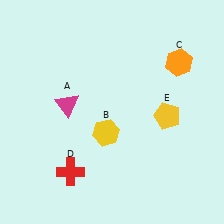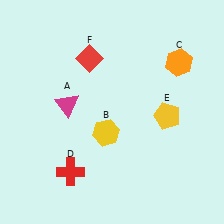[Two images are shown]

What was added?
A red diamond (F) was added in Image 2.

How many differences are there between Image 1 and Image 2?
There is 1 difference between the two images.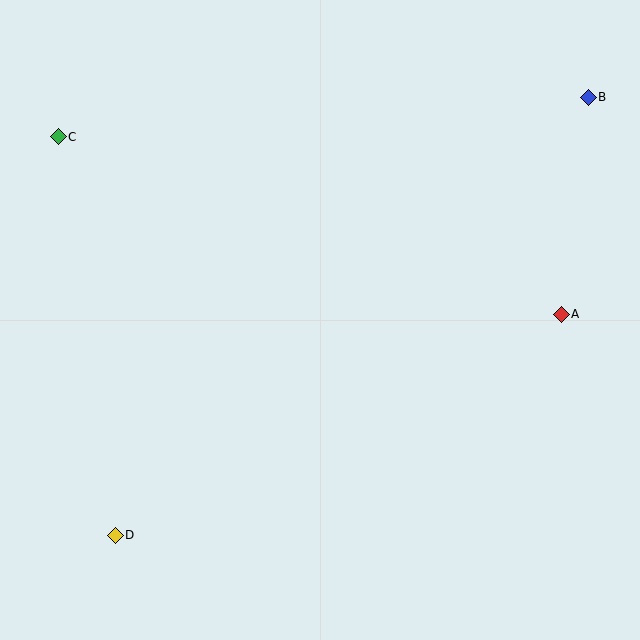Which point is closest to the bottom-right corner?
Point A is closest to the bottom-right corner.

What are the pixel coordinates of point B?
Point B is at (588, 97).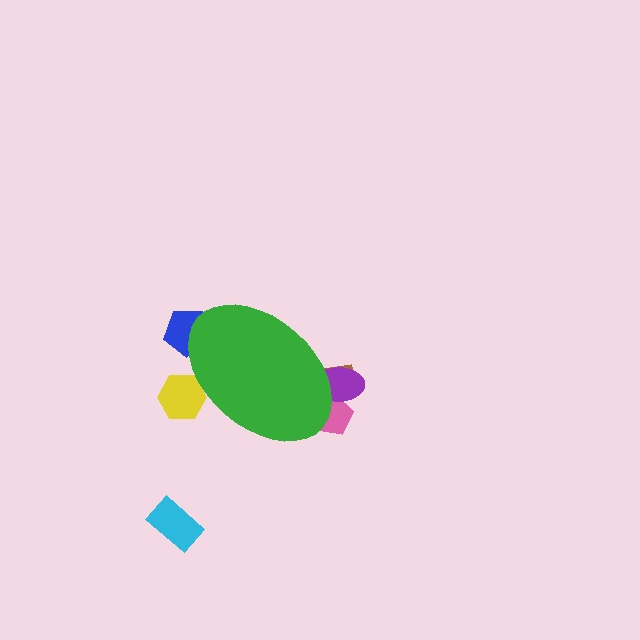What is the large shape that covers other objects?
A green ellipse.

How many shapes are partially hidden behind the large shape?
5 shapes are partially hidden.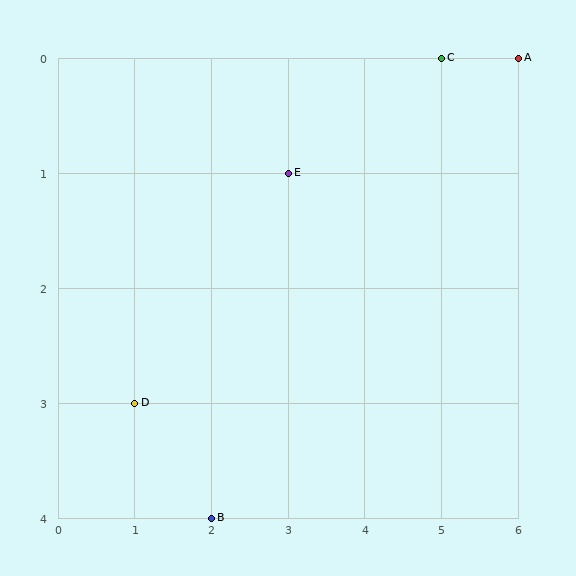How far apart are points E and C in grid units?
Points E and C are 2 columns and 1 row apart (about 2.2 grid units diagonally).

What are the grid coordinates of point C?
Point C is at grid coordinates (5, 0).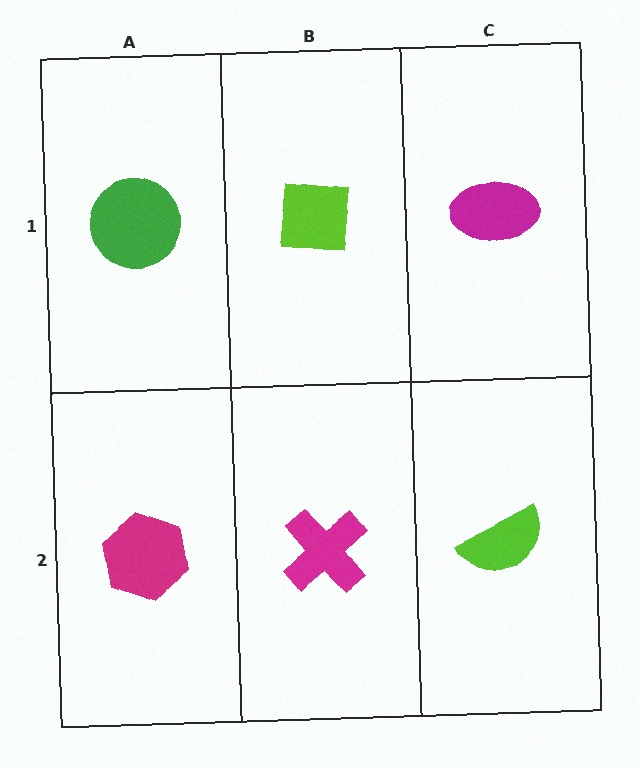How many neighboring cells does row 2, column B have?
3.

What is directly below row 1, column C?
A lime semicircle.